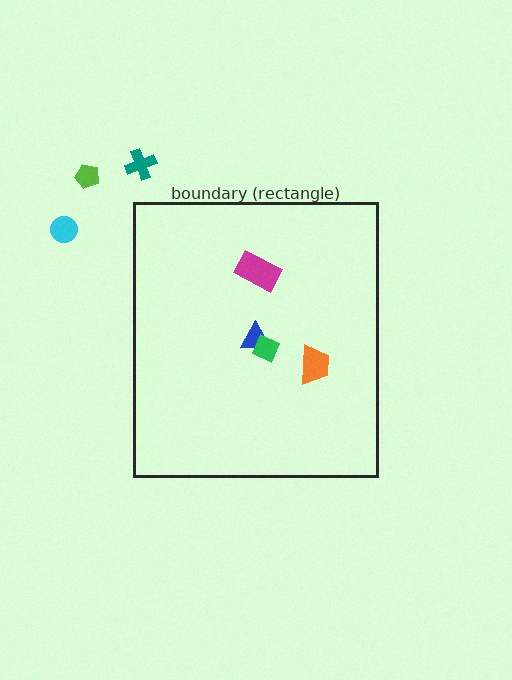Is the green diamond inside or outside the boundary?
Inside.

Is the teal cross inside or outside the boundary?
Outside.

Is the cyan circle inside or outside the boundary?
Outside.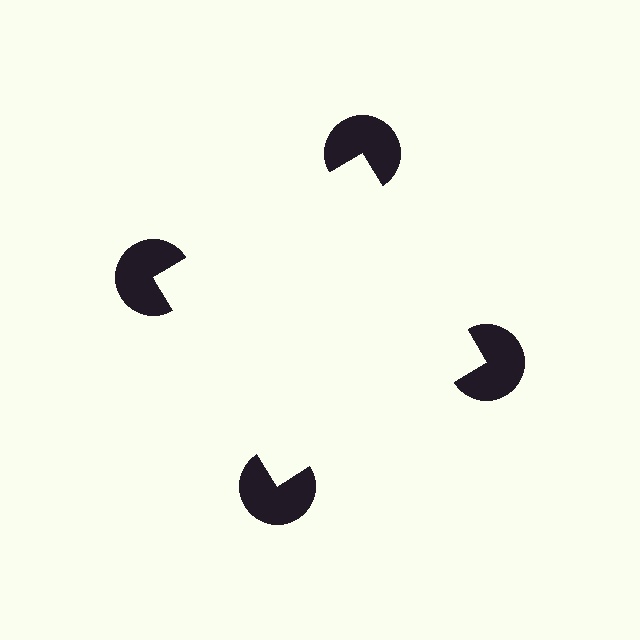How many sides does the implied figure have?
4 sides.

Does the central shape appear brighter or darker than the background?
It typically appears slightly brighter than the background, even though no actual brightness change is drawn.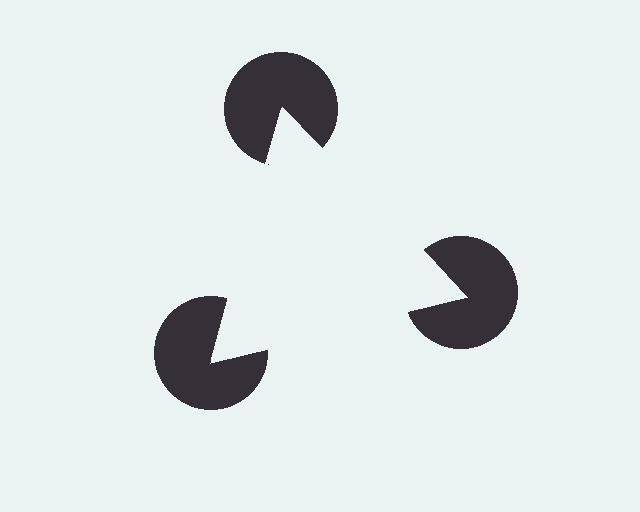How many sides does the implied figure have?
3 sides.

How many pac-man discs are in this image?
There are 3 — one at each vertex of the illusory triangle.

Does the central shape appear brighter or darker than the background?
It typically appears slightly brighter than the background, even though no actual brightness change is drawn.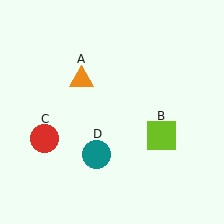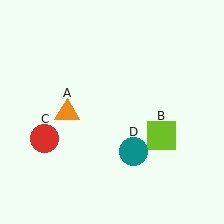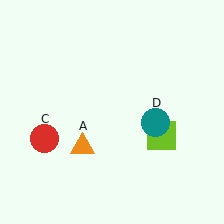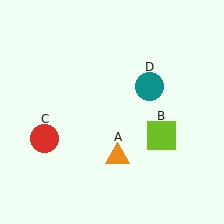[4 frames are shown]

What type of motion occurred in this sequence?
The orange triangle (object A), teal circle (object D) rotated counterclockwise around the center of the scene.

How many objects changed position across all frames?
2 objects changed position: orange triangle (object A), teal circle (object D).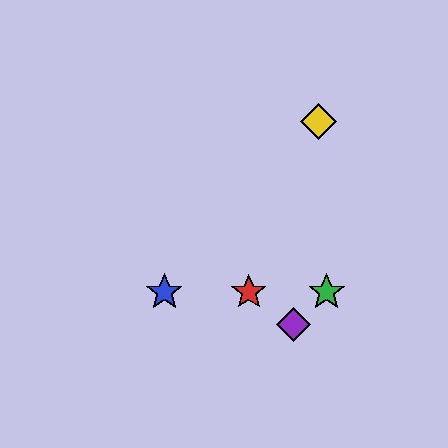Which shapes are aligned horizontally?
The red star, the blue star, the green star are aligned horizontally.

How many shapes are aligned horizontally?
3 shapes (the red star, the blue star, the green star) are aligned horizontally.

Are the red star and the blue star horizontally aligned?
Yes, both are at y≈292.